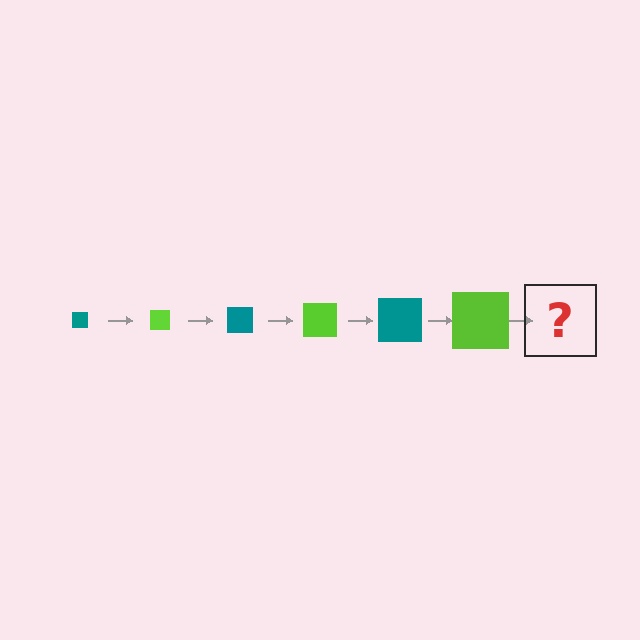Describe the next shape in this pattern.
It should be a teal square, larger than the previous one.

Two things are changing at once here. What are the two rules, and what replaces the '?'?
The two rules are that the square grows larger each step and the color cycles through teal and lime. The '?' should be a teal square, larger than the previous one.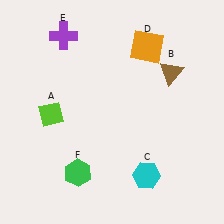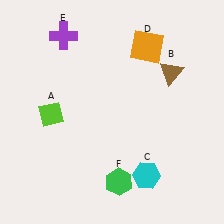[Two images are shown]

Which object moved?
The green hexagon (F) moved right.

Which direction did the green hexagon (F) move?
The green hexagon (F) moved right.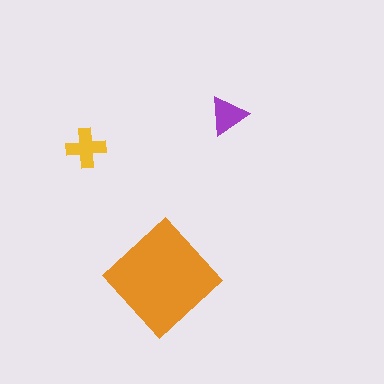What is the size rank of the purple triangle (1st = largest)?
3rd.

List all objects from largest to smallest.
The orange diamond, the yellow cross, the purple triangle.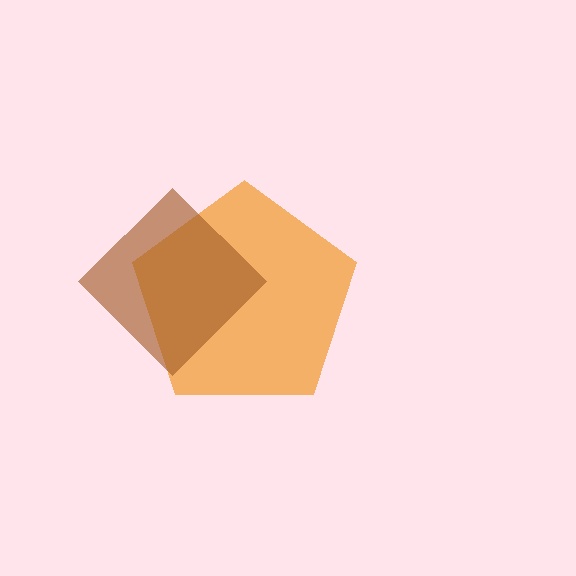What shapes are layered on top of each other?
The layered shapes are: an orange pentagon, a brown diamond.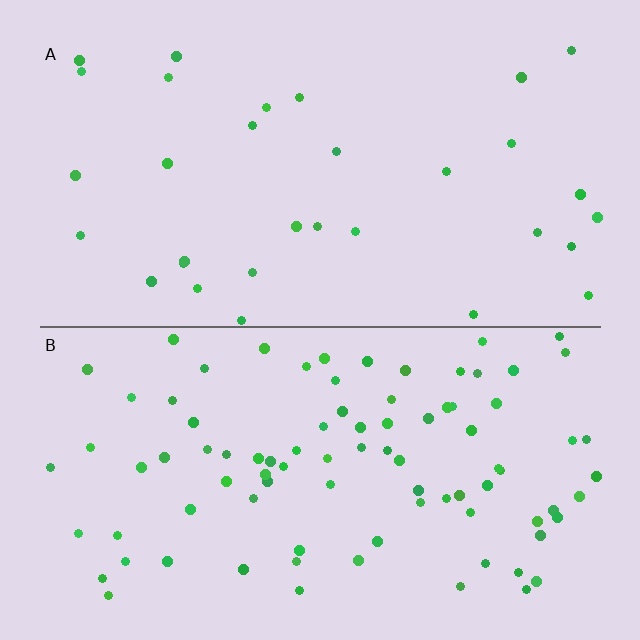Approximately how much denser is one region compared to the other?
Approximately 2.8× — region B over region A.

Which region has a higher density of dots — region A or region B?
B (the bottom).